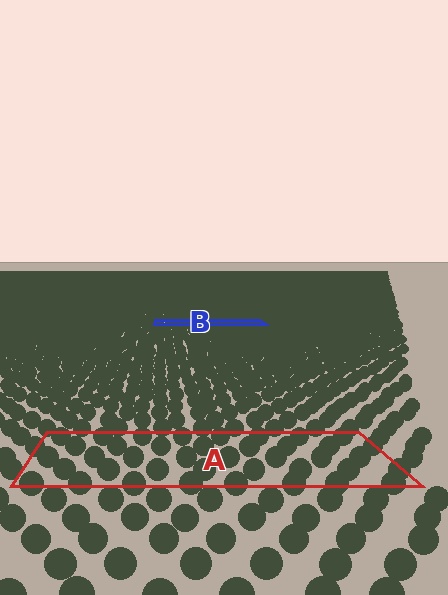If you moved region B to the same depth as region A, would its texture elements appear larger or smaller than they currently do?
They would appear larger. At a closer depth, the same texture elements are projected at a bigger on-screen size.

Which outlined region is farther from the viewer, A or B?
Region B is farther from the viewer — the texture elements inside it appear smaller and more densely packed.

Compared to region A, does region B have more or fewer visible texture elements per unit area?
Region B has more texture elements per unit area — they are packed more densely because it is farther away.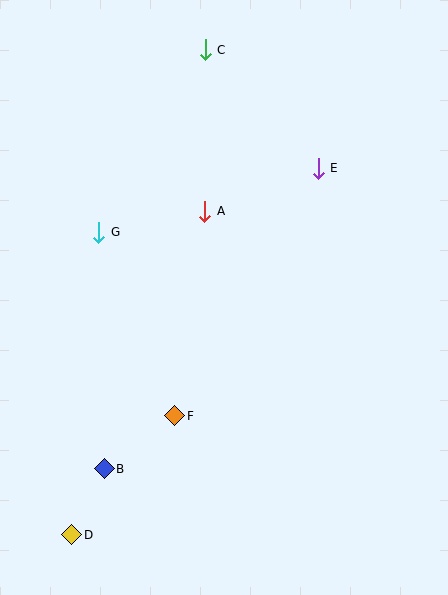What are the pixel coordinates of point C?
Point C is at (205, 50).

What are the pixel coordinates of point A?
Point A is at (205, 211).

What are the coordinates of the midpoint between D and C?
The midpoint between D and C is at (139, 292).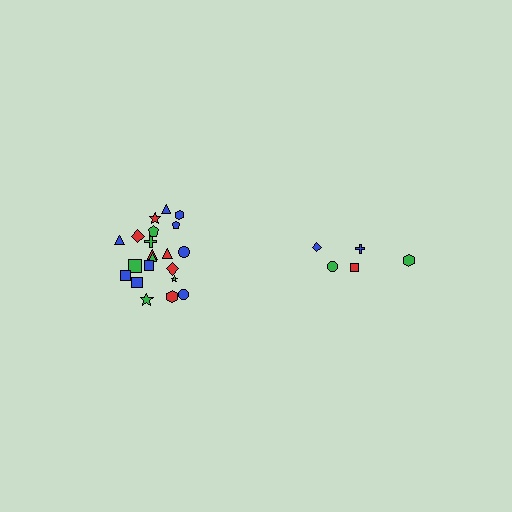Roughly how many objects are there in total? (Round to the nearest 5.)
Roughly 25 objects in total.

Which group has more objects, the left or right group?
The left group.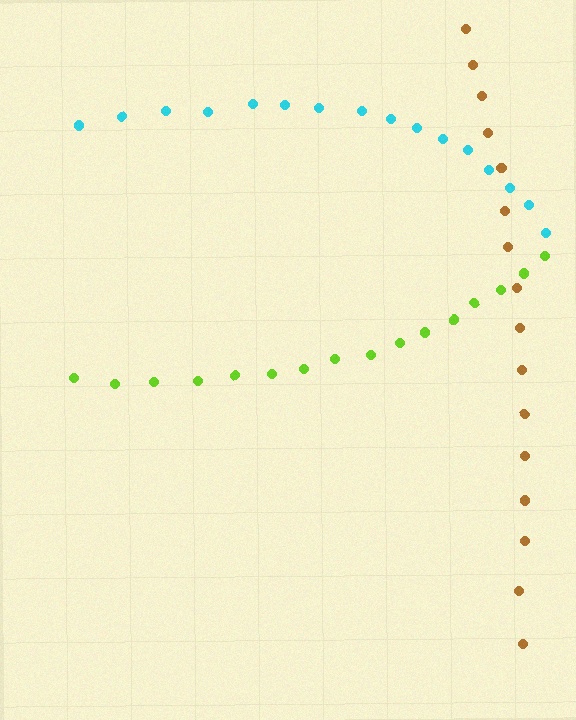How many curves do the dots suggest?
There are 3 distinct paths.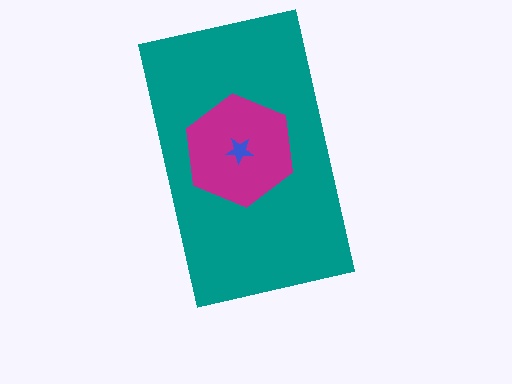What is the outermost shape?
The teal rectangle.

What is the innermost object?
The blue star.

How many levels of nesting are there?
3.